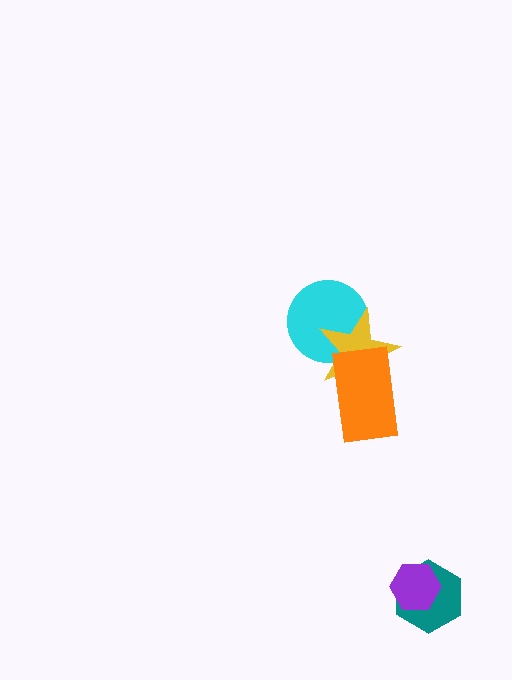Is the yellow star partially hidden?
Yes, it is partially covered by another shape.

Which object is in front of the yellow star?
The orange rectangle is in front of the yellow star.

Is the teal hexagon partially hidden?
Yes, it is partially covered by another shape.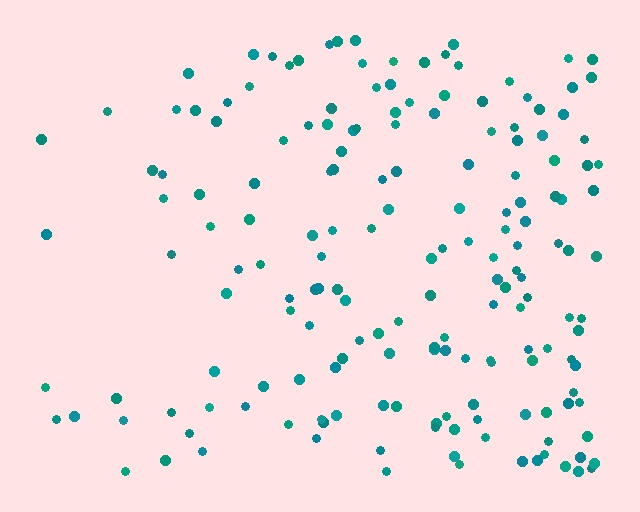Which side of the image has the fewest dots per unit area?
The left.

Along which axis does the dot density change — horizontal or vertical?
Horizontal.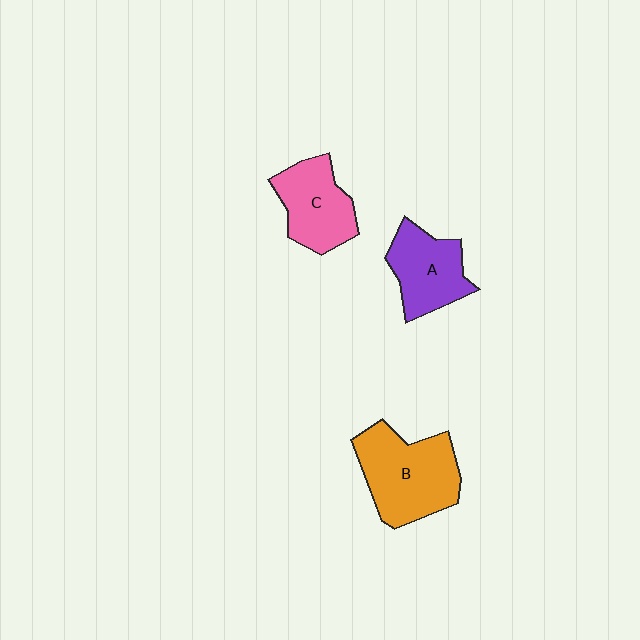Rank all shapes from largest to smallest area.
From largest to smallest: B (orange), C (pink), A (purple).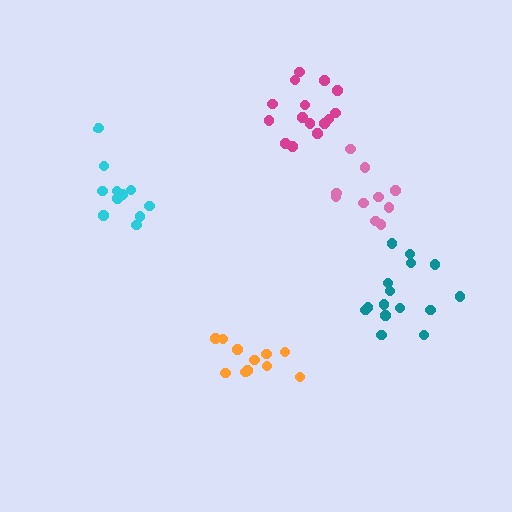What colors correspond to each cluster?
The clusters are colored: pink, teal, orange, cyan, magenta.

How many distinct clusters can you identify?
There are 5 distinct clusters.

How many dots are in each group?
Group 1: 10 dots, Group 2: 15 dots, Group 3: 11 dots, Group 4: 11 dots, Group 5: 15 dots (62 total).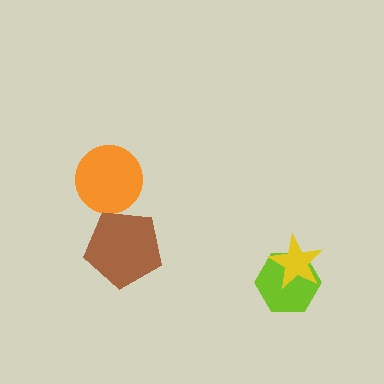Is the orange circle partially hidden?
No, no other shape covers it.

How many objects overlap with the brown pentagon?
0 objects overlap with the brown pentagon.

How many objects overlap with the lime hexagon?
1 object overlaps with the lime hexagon.